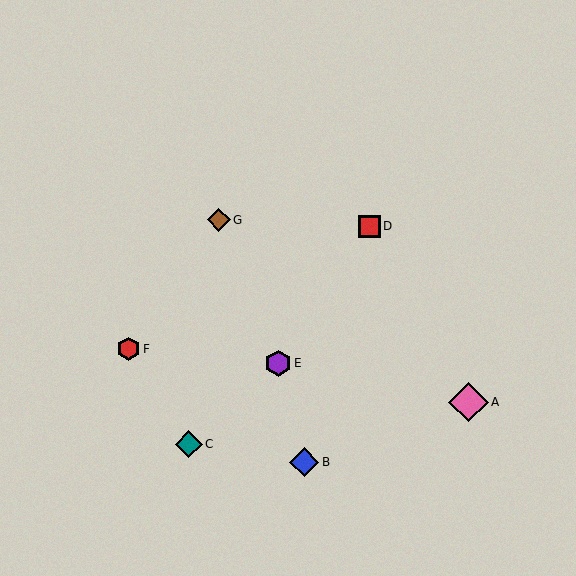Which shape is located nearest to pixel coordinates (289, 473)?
The blue diamond (labeled B) at (304, 462) is nearest to that location.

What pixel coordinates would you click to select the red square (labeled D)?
Click at (369, 226) to select the red square D.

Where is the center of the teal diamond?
The center of the teal diamond is at (189, 444).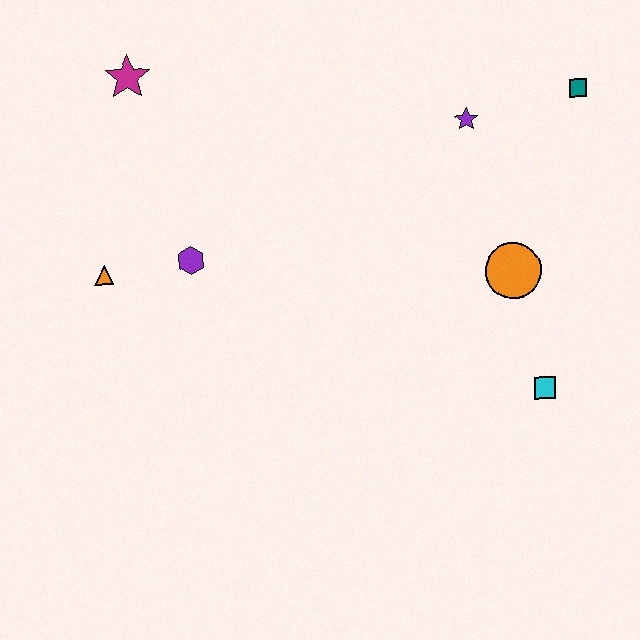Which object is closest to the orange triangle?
The purple hexagon is closest to the orange triangle.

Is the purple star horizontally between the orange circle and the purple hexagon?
Yes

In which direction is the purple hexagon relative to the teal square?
The purple hexagon is to the left of the teal square.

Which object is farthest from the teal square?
The orange triangle is farthest from the teal square.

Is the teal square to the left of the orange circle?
No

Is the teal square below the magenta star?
Yes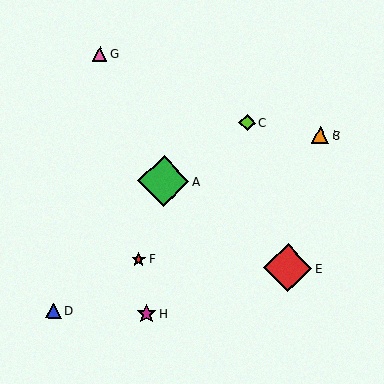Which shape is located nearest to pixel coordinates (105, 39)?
The pink triangle (labeled G) at (100, 53) is nearest to that location.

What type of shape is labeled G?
Shape G is a pink triangle.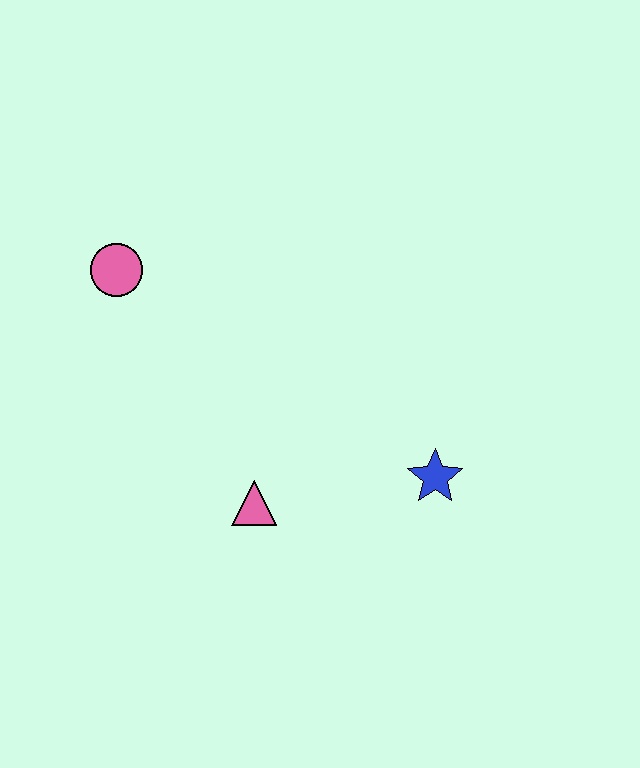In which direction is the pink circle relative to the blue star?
The pink circle is to the left of the blue star.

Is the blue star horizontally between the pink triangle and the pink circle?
No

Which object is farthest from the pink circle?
The blue star is farthest from the pink circle.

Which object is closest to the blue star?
The pink triangle is closest to the blue star.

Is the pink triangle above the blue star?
No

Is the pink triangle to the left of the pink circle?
No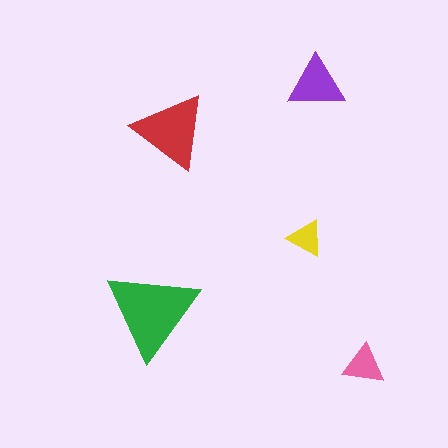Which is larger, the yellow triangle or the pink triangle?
The pink one.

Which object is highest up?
The purple triangle is topmost.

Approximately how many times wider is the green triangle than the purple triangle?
About 1.5 times wider.